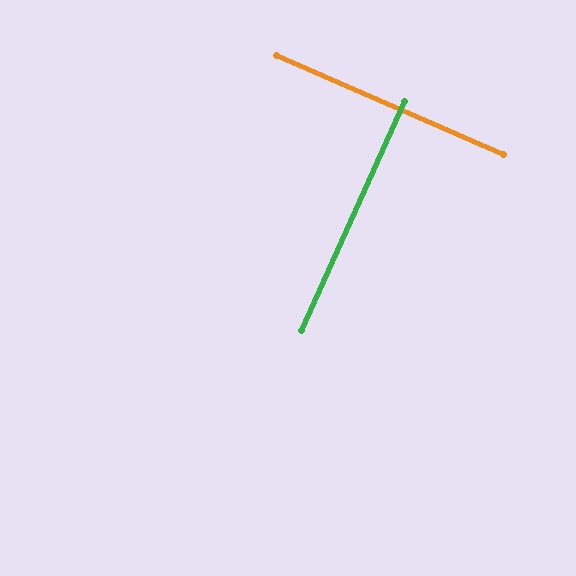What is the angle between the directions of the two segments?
Approximately 90 degrees.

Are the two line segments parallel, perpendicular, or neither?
Perpendicular — they meet at approximately 90°.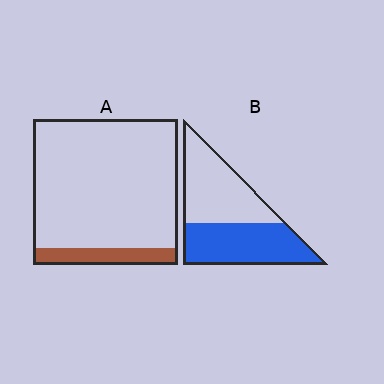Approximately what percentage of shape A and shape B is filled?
A is approximately 10% and B is approximately 50%.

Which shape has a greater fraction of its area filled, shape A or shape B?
Shape B.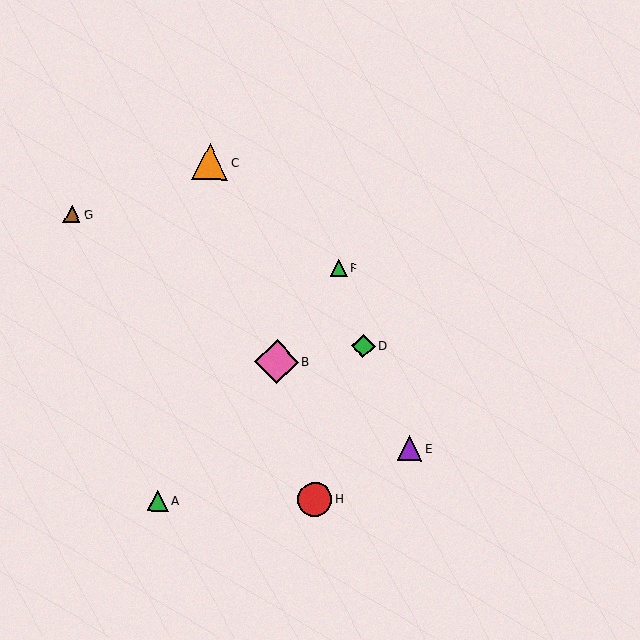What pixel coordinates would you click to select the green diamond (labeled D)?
Click at (363, 346) to select the green diamond D.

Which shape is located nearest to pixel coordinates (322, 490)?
The red circle (labeled H) at (315, 499) is nearest to that location.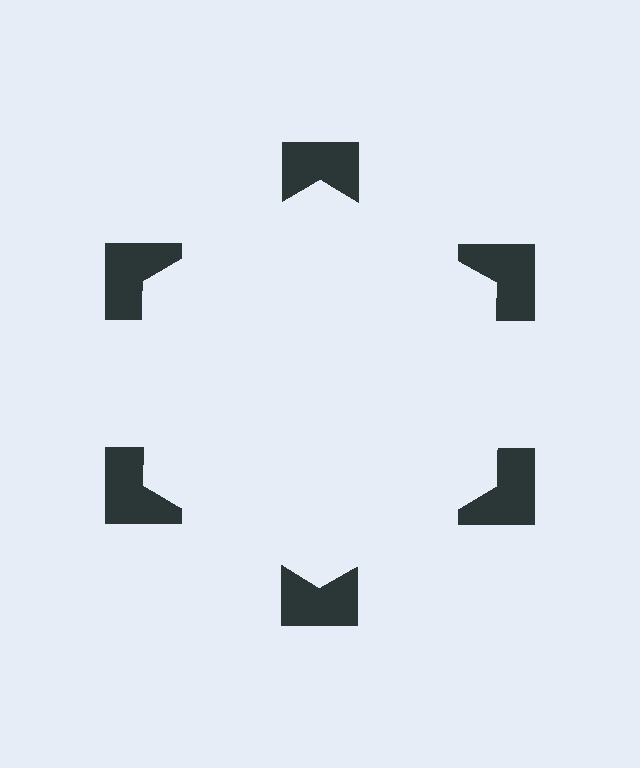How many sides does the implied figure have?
6 sides.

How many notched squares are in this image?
There are 6 — one at each vertex of the illusory hexagon.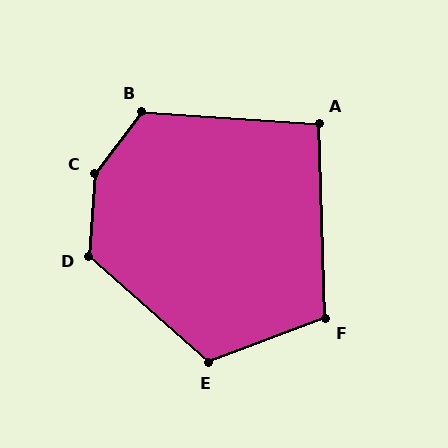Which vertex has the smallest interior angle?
A, at approximately 95 degrees.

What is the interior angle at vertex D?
Approximately 128 degrees (obtuse).